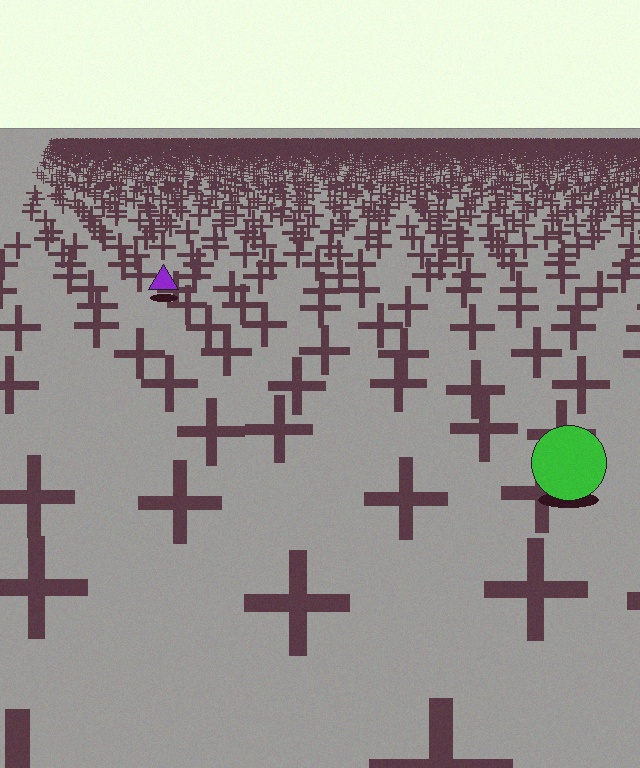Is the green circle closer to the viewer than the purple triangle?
Yes. The green circle is closer — you can tell from the texture gradient: the ground texture is coarser near it.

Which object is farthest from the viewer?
The purple triangle is farthest from the viewer. It appears smaller and the ground texture around it is denser.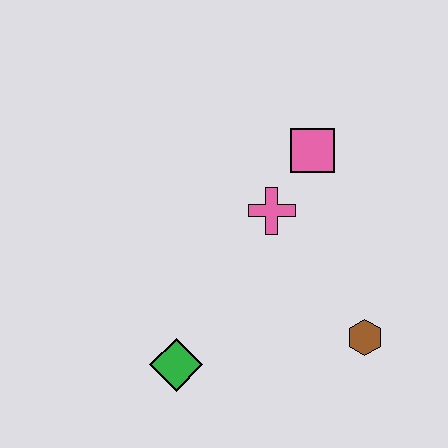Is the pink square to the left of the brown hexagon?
Yes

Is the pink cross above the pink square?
No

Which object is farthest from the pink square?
The green diamond is farthest from the pink square.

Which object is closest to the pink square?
The pink cross is closest to the pink square.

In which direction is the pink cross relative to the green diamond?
The pink cross is above the green diamond.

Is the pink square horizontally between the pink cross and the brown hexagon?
Yes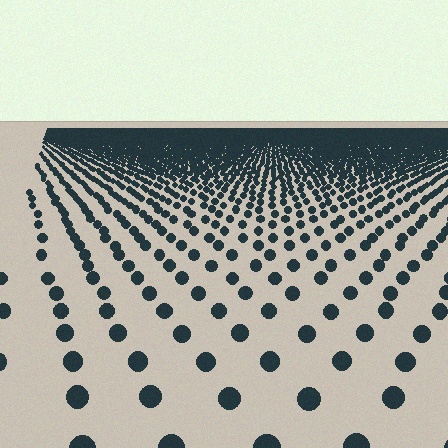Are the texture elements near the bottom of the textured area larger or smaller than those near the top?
Larger. Near the bottom, elements are closer to the viewer and appear at a bigger on-screen size.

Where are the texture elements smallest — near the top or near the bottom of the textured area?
Near the top.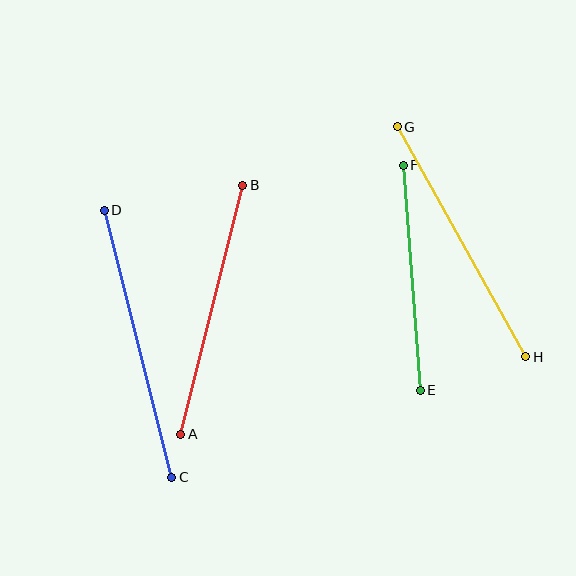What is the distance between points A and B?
The distance is approximately 257 pixels.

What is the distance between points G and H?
The distance is approximately 263 pixels.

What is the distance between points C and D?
The distance is approximately 276 pixels.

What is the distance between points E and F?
The distance is approximately 226 pixels.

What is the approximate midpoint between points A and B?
The midpoint is at approximately (212, 310) pixels.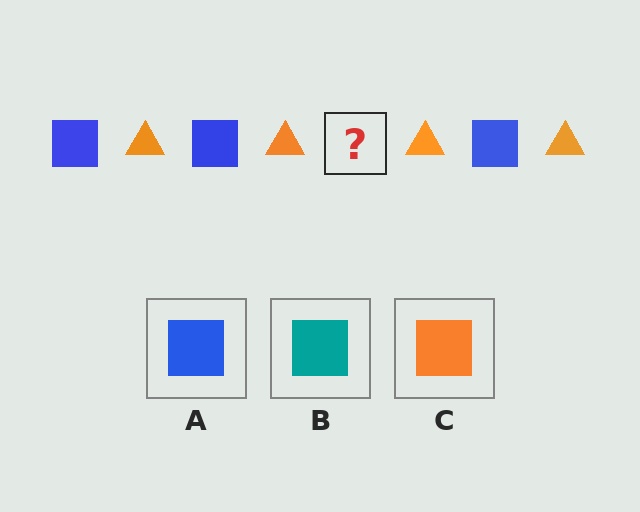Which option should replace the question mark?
Option A.